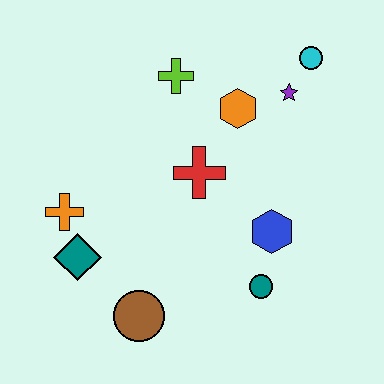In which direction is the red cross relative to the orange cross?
The red cross is to the right of the orange cross.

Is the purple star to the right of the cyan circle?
No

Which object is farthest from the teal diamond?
The cyan circle is farthest from the teal diamond.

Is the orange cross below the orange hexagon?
Yes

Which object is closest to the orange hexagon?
The purple star is closest to the orange hexagon.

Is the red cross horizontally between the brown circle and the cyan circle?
Yes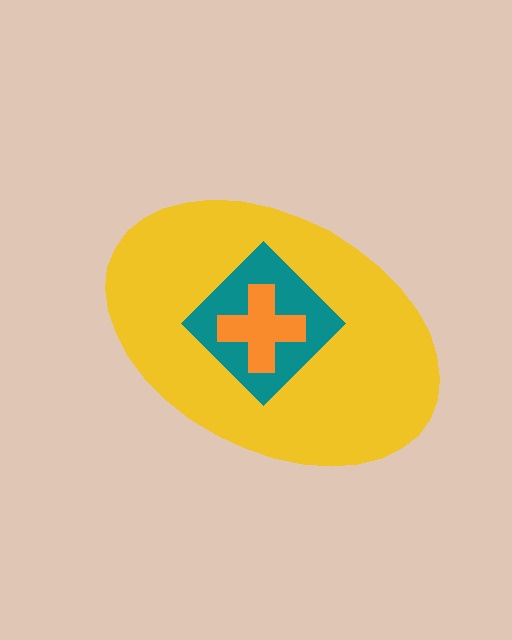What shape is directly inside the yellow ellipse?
The teal diamond.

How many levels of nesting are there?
3.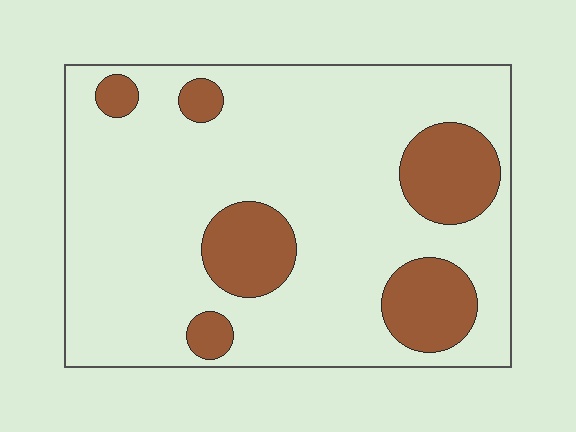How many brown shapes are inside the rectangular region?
6.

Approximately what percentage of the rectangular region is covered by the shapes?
Approximately 20%.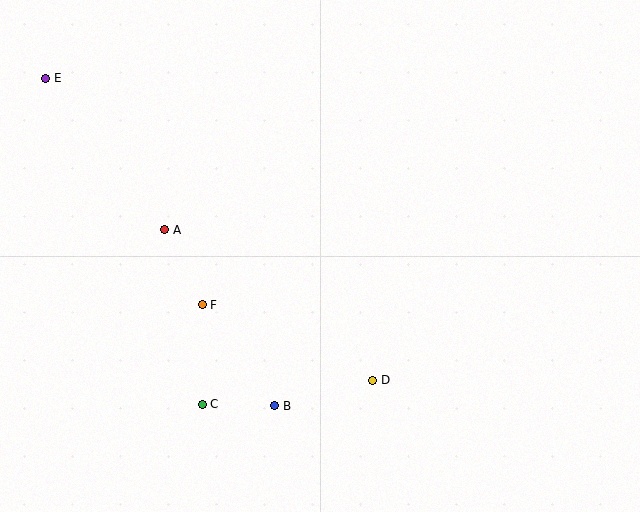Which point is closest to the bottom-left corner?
Point C is closest to the bottom-left corner.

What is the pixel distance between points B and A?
The distance between B and A is 207 pixels.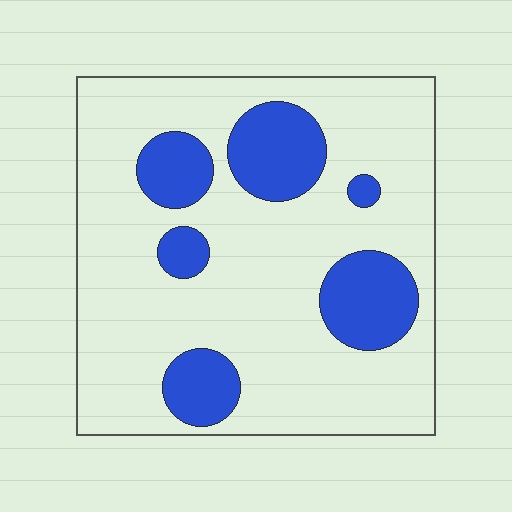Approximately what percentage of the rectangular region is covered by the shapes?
Approximately 20%.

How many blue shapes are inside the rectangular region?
6.